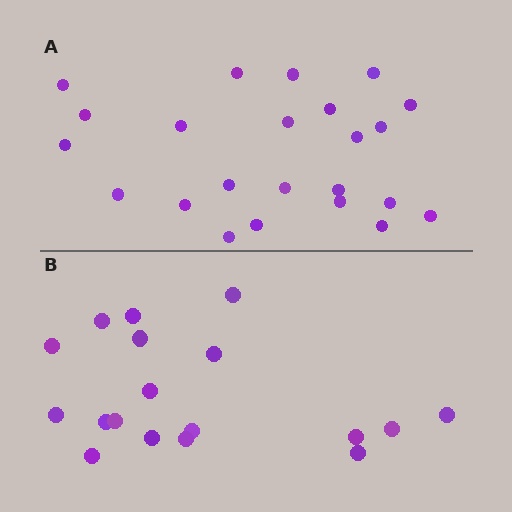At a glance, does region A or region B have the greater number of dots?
Region A (the top region) has more dots.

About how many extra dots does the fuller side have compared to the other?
Region A has about 5 more dots than region B.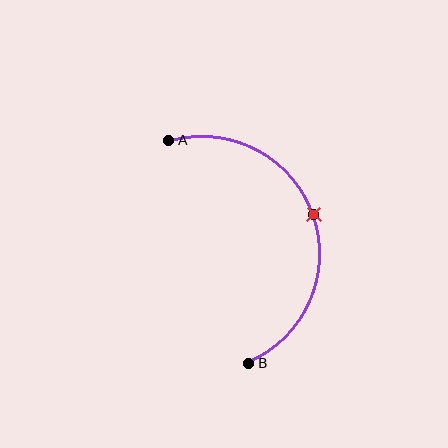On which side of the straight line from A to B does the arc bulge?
The arc bulges to the right of the straight line connecting A and B.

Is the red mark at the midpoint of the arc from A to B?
Yes. The red mark lies on the arc at equal arc-length from both A and B — it is the arc midpoint.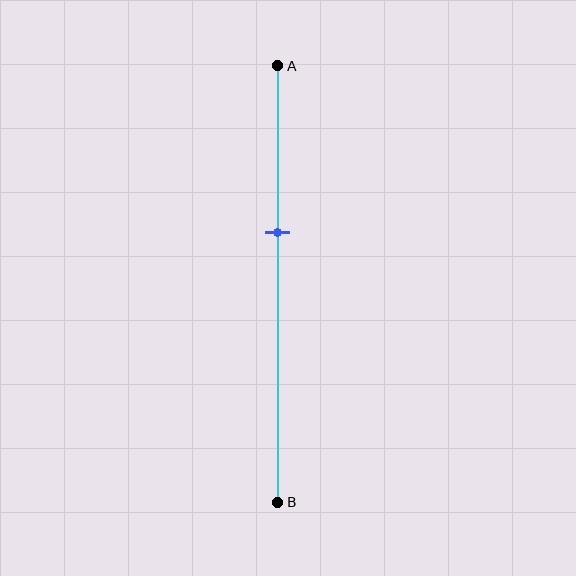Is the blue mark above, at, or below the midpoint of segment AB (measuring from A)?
The blue mark is above the midpoint of segment AB.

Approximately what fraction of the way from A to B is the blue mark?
The blue mark is approximately 40% of the way from A to B.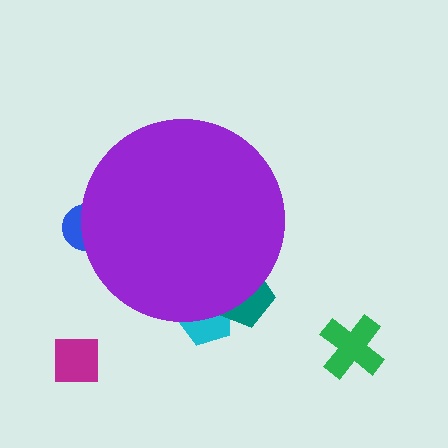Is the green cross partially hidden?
No, the green cross is fully visible.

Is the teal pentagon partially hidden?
Yes, the teal pentagon is partially hidden behind the purple circle.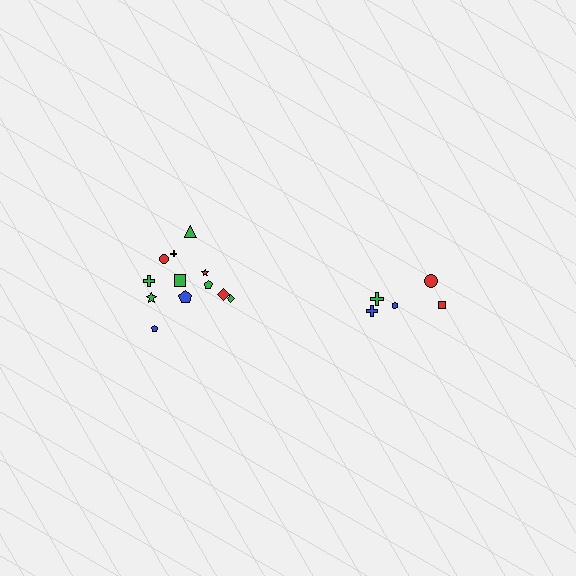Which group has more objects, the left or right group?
The left group.